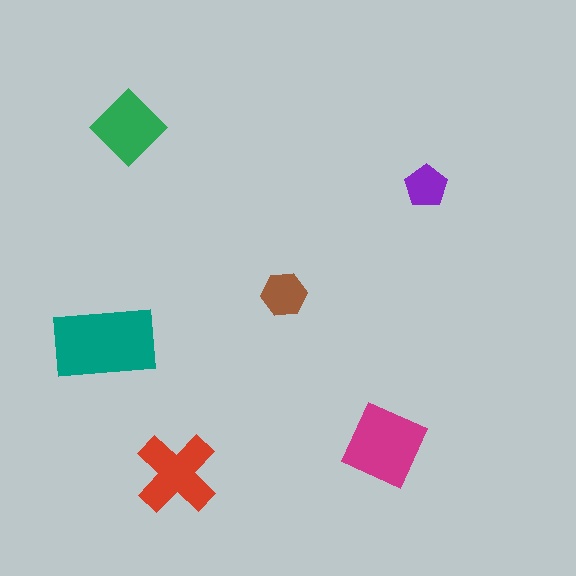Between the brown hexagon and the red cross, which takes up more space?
The red cross.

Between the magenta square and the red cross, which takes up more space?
The magenta square.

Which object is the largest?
The teal rectangle.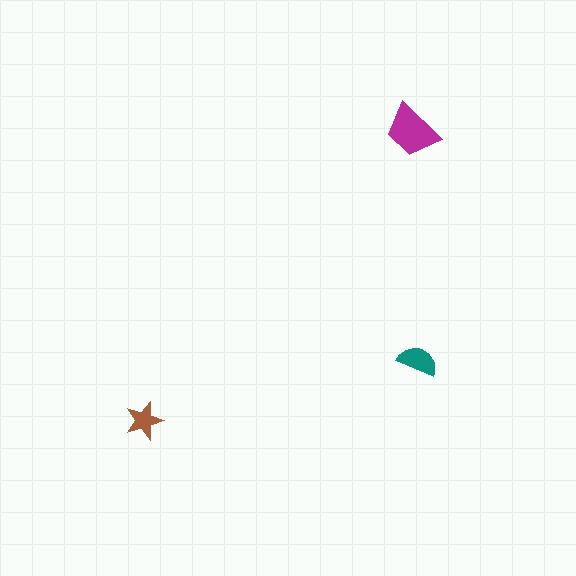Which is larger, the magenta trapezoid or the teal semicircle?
The magenta trapezoid.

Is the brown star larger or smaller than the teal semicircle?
Smaller.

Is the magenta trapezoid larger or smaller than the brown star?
Larger.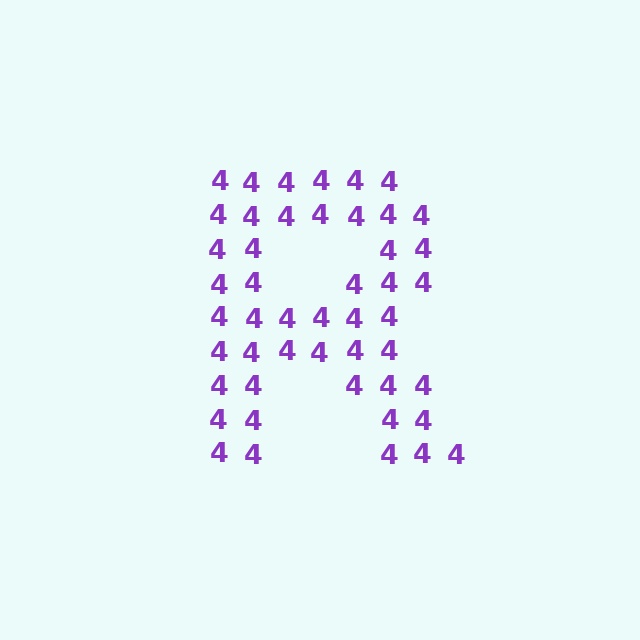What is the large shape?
The large shape is the letter R.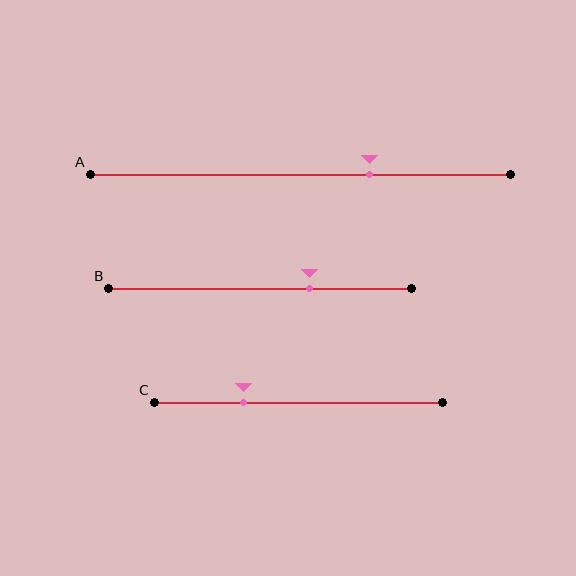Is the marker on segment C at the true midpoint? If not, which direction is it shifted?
No, the marker on segment C is shifted to the left by about 19% of the segment length.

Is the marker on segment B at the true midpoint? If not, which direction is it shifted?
No, the marker on segment B is shifted to the right by about 16% of the segment length.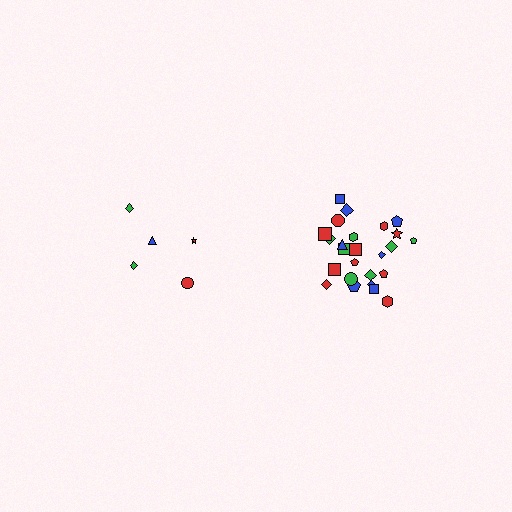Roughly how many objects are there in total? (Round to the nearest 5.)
Roughly 30 objects in total.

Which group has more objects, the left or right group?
The right group.